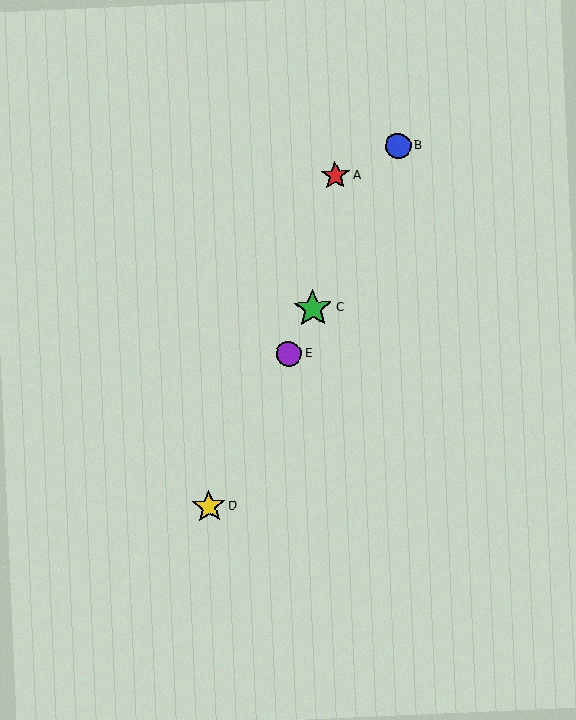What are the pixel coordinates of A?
Object A is at (335, 176).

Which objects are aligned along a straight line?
Objects B, C, D, E are aligned along a straight line.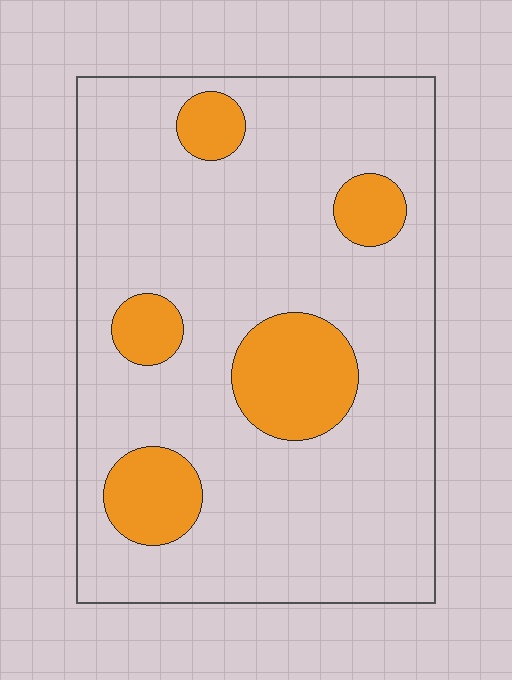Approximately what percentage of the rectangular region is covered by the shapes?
Approximately 15%.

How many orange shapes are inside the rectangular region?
5.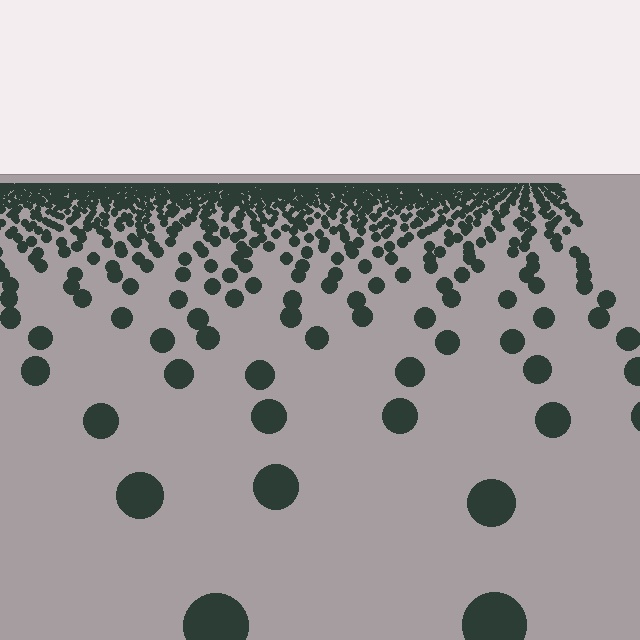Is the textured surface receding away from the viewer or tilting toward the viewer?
The surface is receding away from the viewer. Texture elements get smaller and denser toward the top.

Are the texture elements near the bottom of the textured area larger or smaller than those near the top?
Larger. Near the bottom, elements are closer to the viewer and appear at a bigger on-screen size.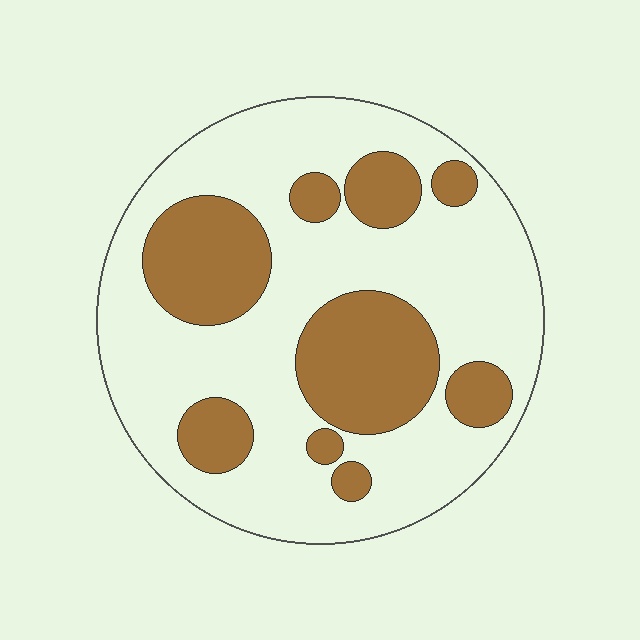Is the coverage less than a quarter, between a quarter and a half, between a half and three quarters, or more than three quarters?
Between a quarter and a half.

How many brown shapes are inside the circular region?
9.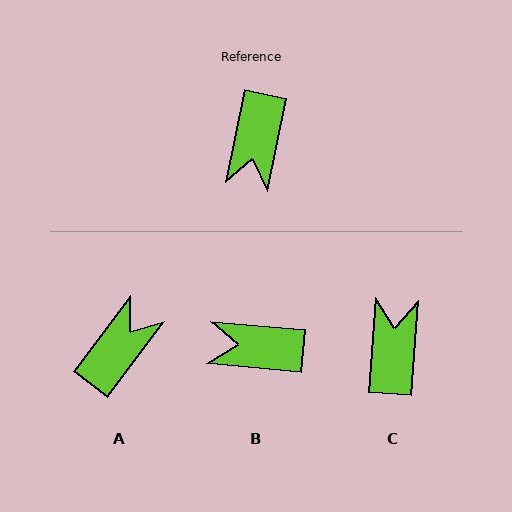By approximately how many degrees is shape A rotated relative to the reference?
Approximately 155 degrees counter-clockwise.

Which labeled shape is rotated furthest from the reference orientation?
C, about 172 degrees away.